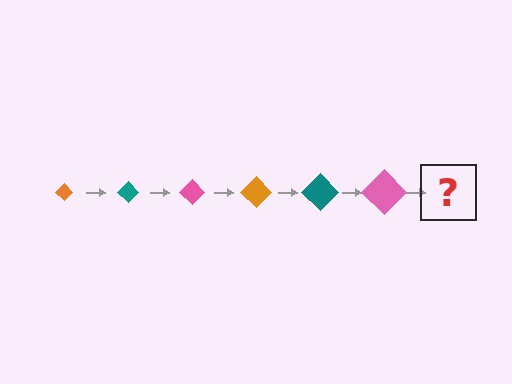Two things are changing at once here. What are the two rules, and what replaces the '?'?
The two rules are that the diamond grows larger each step and the color cycles through orange, teal, and pink. The '?' should be an orange diamond, larger than the previous one.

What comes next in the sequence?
The next element should be an orange diamond, larger than the previous one.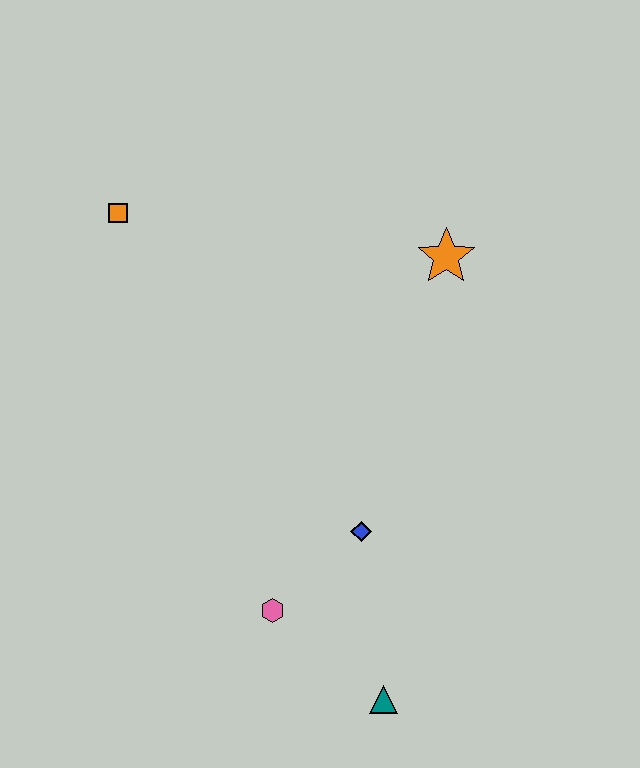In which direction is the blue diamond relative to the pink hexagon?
The blue diamond is to the right of the pink hexagon.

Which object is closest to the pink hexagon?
The blue diamond is closest to the pink hexagon.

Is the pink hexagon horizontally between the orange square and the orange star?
Yes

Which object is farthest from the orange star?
The teal triangle is farthest from the orange star.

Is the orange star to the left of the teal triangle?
No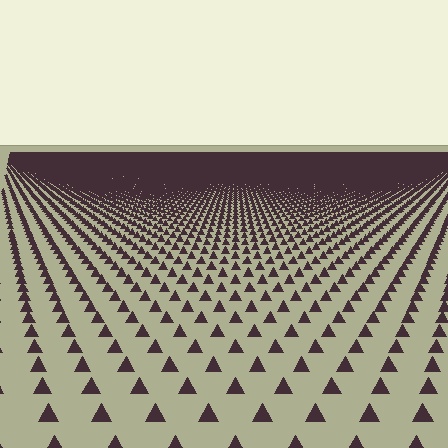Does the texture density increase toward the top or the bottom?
Density increases toward the top.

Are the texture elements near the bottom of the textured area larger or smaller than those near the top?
Larger. Near the bottom, elements are closer to the viewer and appear at a bigger on-screen size.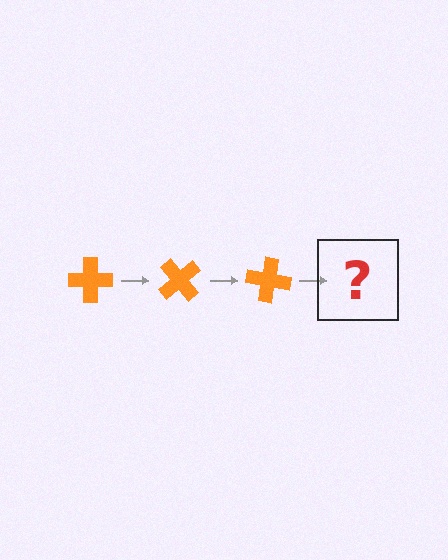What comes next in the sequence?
The next element should be an orange cross rotated 150 degrees.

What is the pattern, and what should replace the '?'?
The pattern is that the cross rotates 50 degrees each step. The '?' should be an orange cross rotated 150 degrees.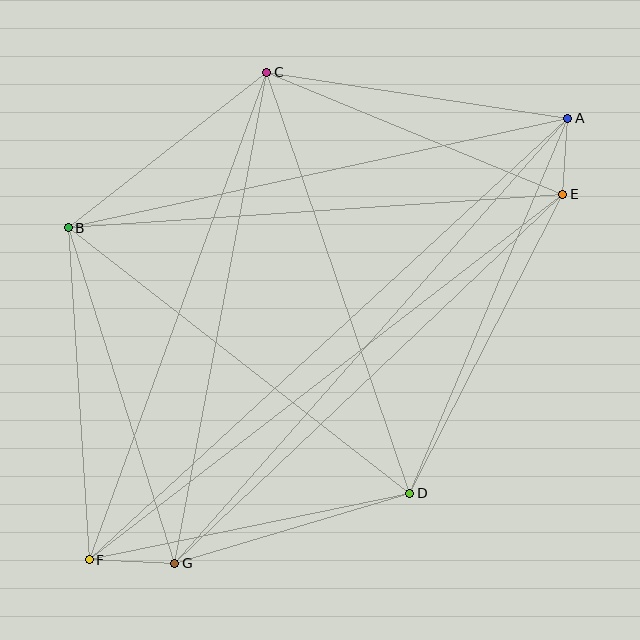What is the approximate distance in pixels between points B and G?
The distance between B and G is approximately 352 pixels.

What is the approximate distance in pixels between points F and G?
The distance between F and G is approximately 85 pixels.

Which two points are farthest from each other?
Points A and F are farthest from each other.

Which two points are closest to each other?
Points A and E are closest to each other.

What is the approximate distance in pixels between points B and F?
The distance between B and F is approximately 332 pixels.